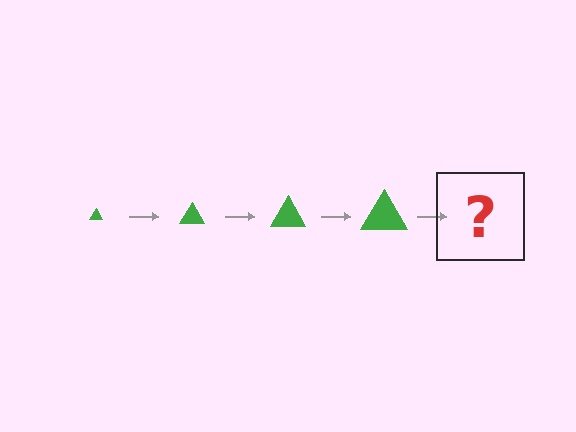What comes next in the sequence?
The next element should be a green triangle, larger than the previous one.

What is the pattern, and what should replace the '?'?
The pattern is that the triangle gets progressively larger each step. The '?' should be a green triangle, larger than the previous one.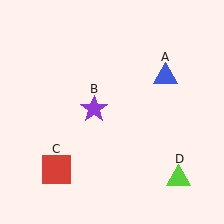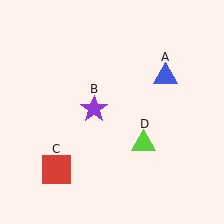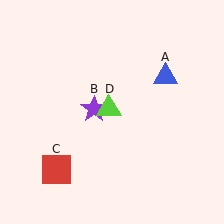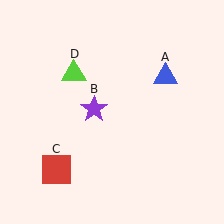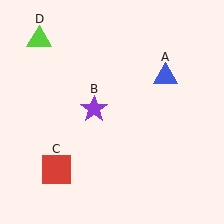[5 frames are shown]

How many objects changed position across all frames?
1 object changed position: lime triangle (object D).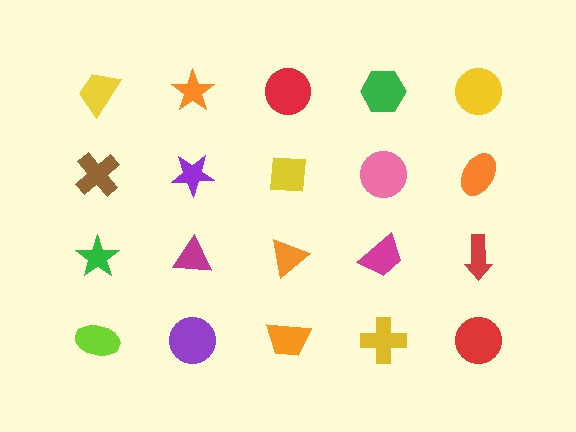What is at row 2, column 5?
An orange ellipse.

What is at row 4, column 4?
A yellow cross.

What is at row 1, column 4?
A green hexagon.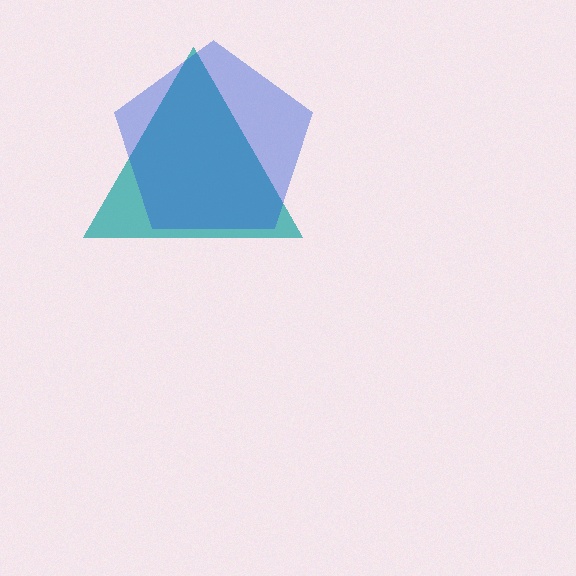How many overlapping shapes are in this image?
There are 2 overlapping shapes in the image.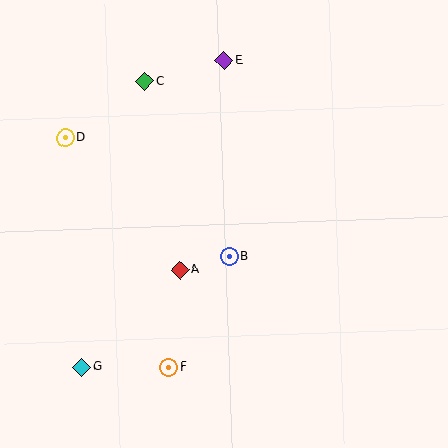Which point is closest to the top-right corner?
Point E is closest to the top-right corner.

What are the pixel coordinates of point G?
Point G is at (82, 367).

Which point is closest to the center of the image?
Point B at (229, 257) is closest to the center.